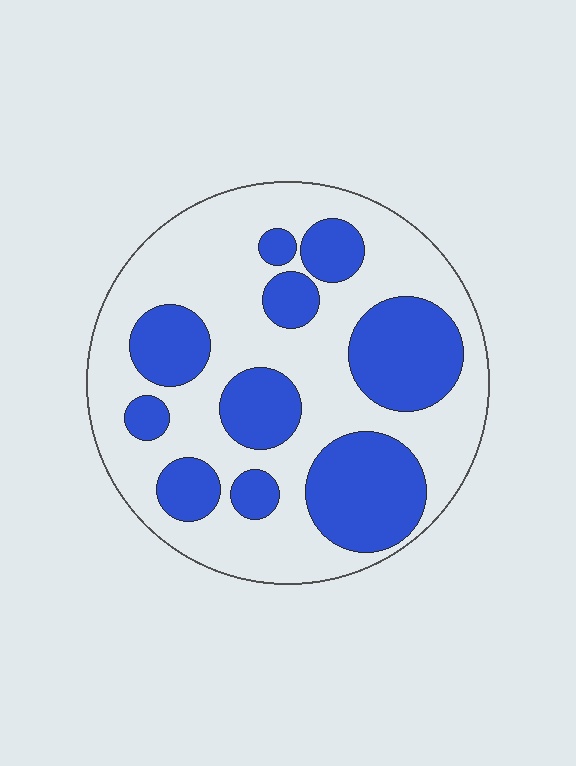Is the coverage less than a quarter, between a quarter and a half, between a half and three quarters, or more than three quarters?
Between a quarter and a half.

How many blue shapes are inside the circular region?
10.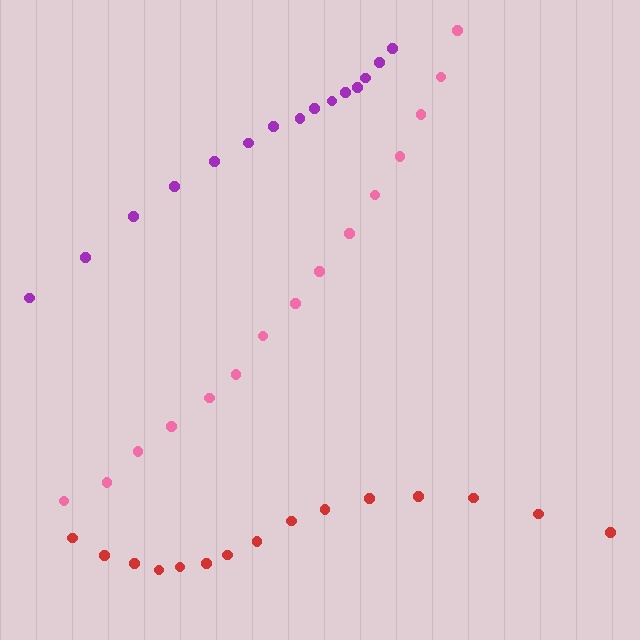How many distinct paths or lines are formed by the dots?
There are 3 distinct paths.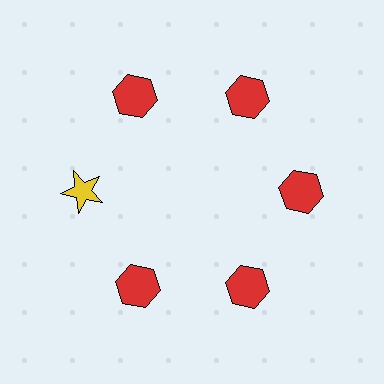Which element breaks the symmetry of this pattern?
The yellow star at roughly the 9 o'clock position breaks the symmetry. All other shapes are red hexagons.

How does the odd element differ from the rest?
It differs in both color (yellow instead of red) and shape (star instead of hexagon).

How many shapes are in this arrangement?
There are 6 shapes arranged in a ring pattern.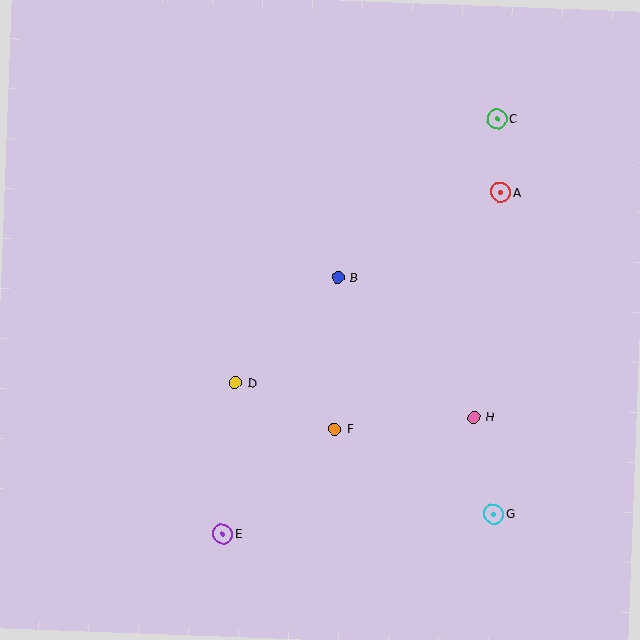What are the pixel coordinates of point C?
Point C is at (497, 119).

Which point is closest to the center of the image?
Point B at (338, 277) is closest to the center.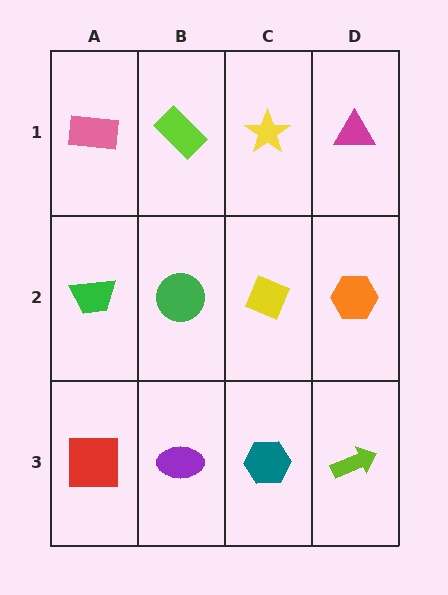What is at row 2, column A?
A green trapezoid.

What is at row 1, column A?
A pink rectangle.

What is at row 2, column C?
A yellow diamond.